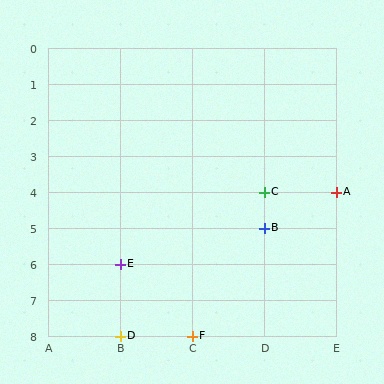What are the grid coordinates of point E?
Point E is at grid coordinates (B, 6).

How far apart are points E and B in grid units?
Points E and B are 2 columns and 1 row apart (about 2.2 grid units diagonally).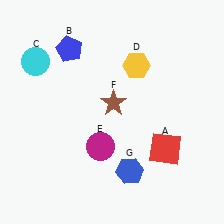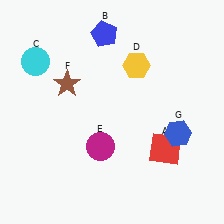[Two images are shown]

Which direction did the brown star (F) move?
The brown star (F) moved left.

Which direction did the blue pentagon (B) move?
The blue pentagon (B) moved right.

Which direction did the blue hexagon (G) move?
The blue hexagon (G) moved right.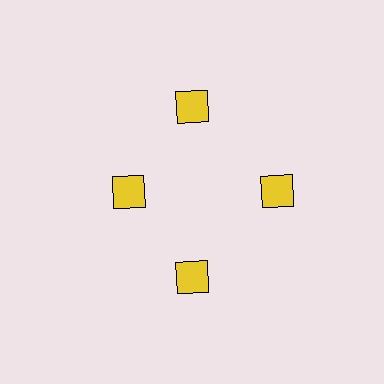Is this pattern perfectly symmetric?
No. The 4 yellow squares are arranged in a ring, but one element near the 9 o'clock position is pulled inward toward the center, breaking the 4-fold rotational symmetry.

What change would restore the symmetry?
The symmetry would be restored by moving it outward, back onto the ring so that all 4 squares sit at equal angles and equal distance from the center.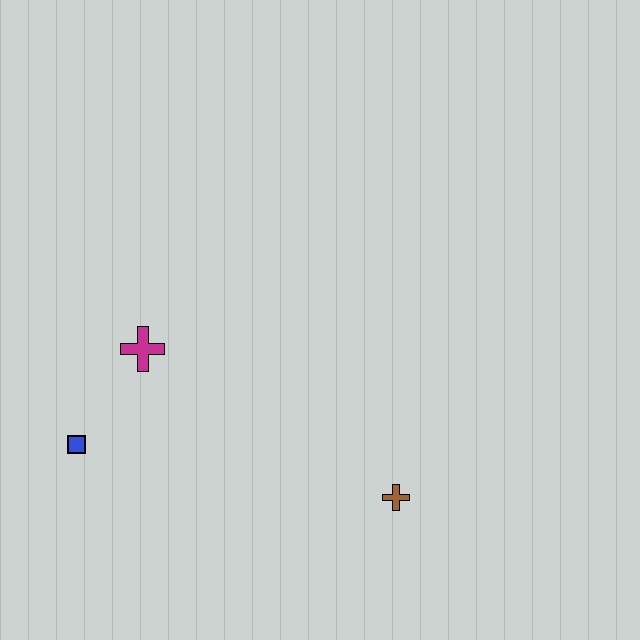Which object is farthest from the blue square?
The brown cross is farthest from the blue square.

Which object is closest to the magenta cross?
The blue square is closest to the magenta cross.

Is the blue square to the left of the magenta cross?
Yes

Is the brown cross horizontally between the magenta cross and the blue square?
No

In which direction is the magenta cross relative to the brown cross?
The magenta cross is to the left of the brown cross.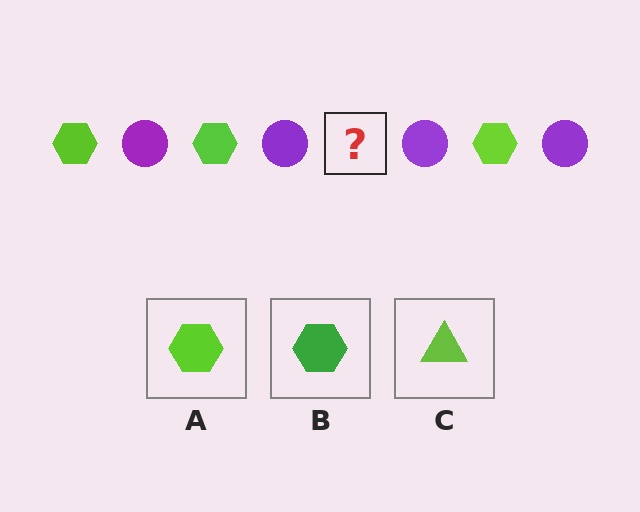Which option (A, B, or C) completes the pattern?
A.